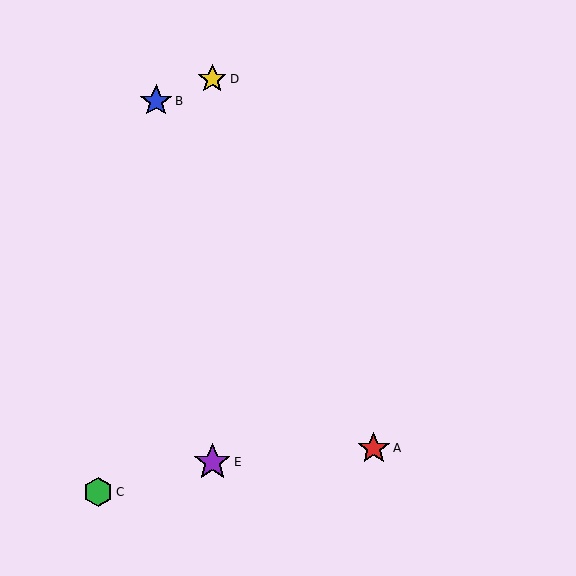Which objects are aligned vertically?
Objects D, E are aligned vertically.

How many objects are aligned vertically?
2 objects (D, E) are aligned vertically.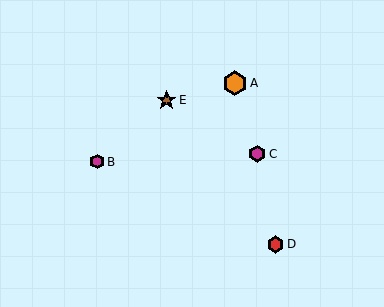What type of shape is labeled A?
Shape A is an orange hexagon.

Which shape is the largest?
The orange hexagon (labeled A) is the largest.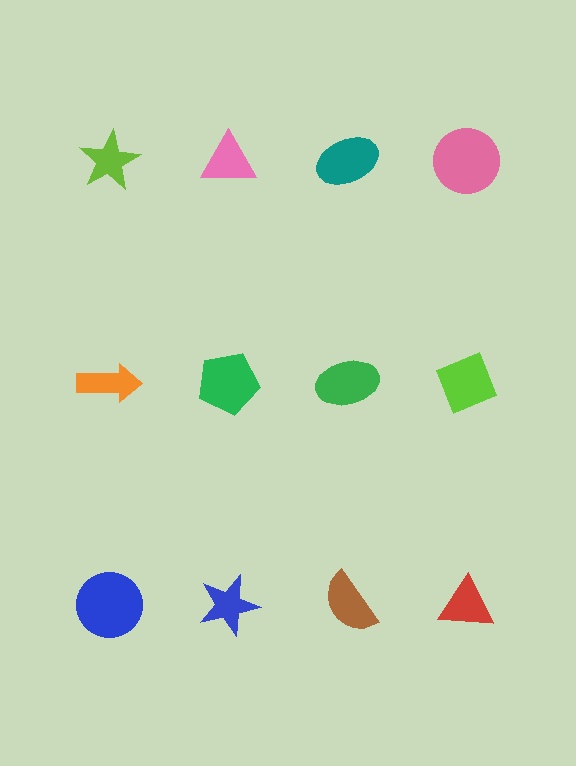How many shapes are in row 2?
4 shapes.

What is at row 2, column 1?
An orange arrow.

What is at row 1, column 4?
A pink circle.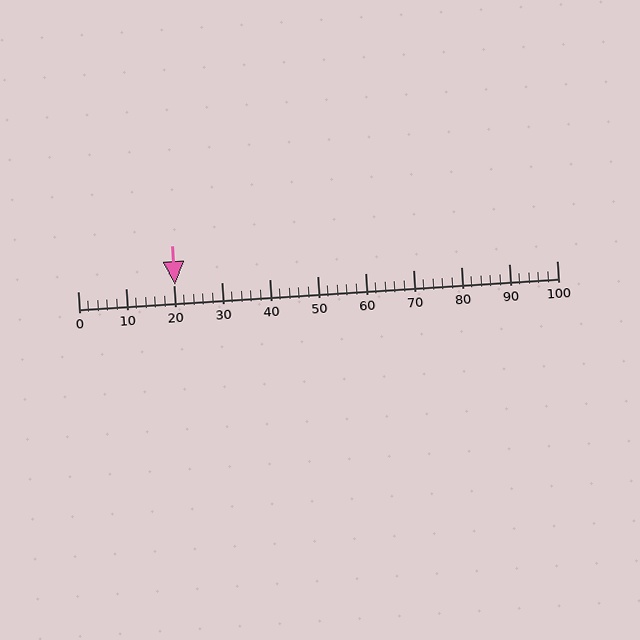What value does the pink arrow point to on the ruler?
The pink arrow points to approximately 20.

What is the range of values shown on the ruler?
The ruler shows values from 0 to 100.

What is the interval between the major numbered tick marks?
The major tick marks are spaced 10 units apart.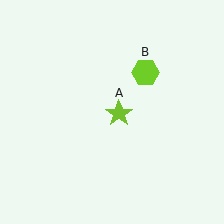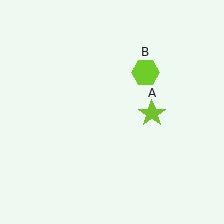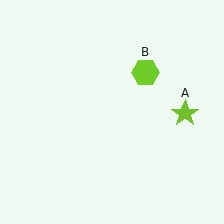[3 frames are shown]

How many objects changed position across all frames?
1 object changed position: lime star (object A).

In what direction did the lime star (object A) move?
The lime star (object A) moved right.